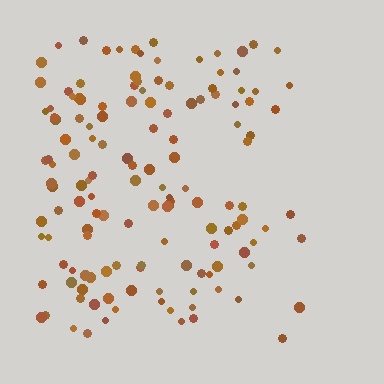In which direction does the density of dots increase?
From right to left, with the left side densest.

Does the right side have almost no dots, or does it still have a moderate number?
Still a moderate number, just noticeably fewer than the left.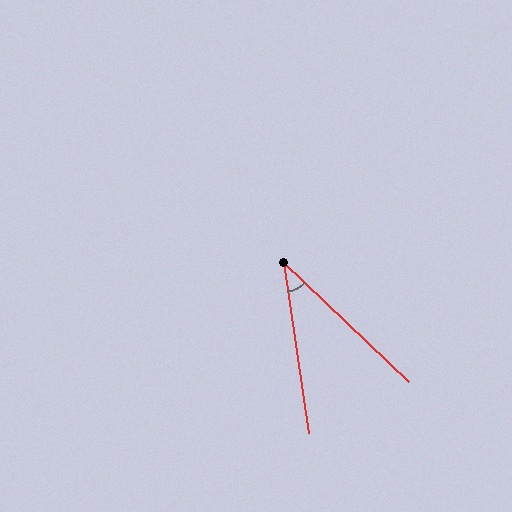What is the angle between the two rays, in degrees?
Approximately 38 degrees.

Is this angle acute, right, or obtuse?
It is acute.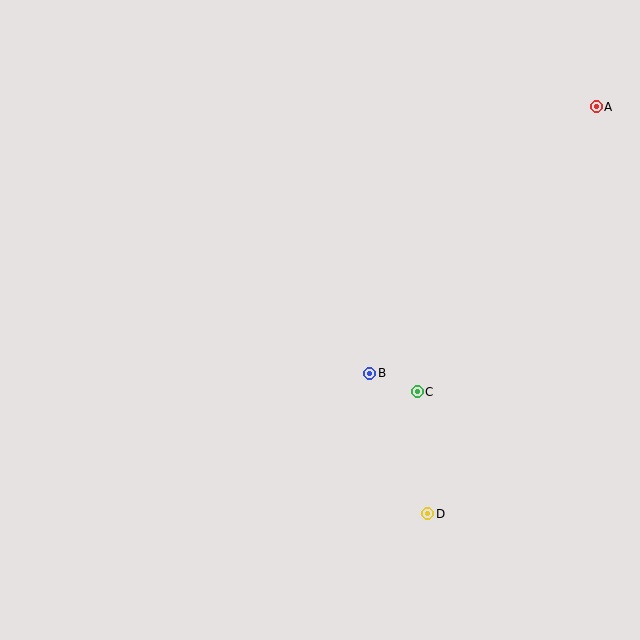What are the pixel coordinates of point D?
Point D is at (428, 514).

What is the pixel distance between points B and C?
The distance between B and C is 51 pixels.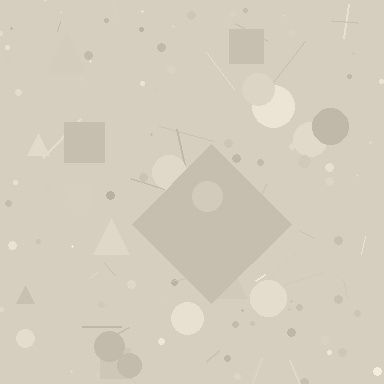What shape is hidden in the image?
A diamond is hidden in the image.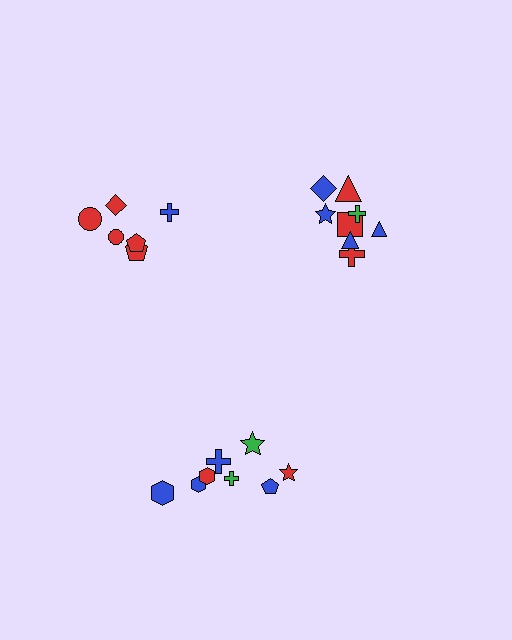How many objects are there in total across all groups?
There are 22 objects.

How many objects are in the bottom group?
There are 8 objects.